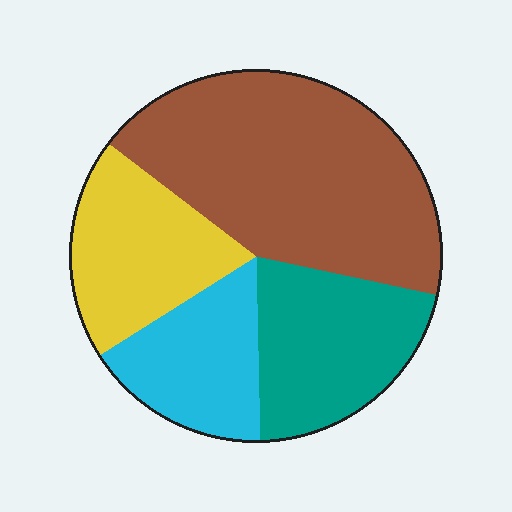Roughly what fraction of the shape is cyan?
Cyan takes up about one sixth (1/6) of the shape.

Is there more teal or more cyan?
Teal.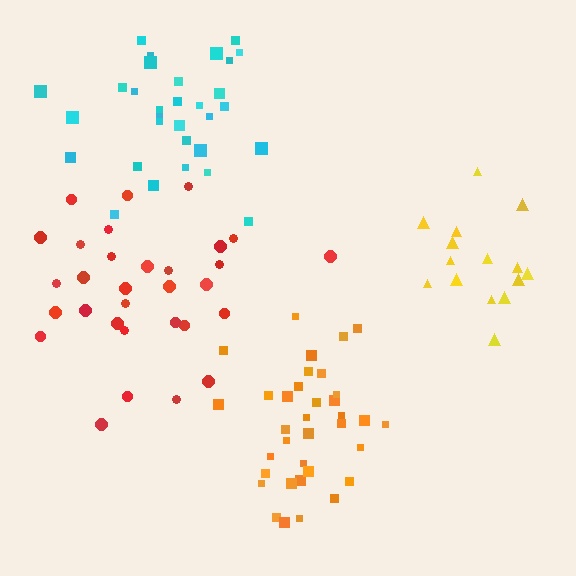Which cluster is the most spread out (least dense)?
Red.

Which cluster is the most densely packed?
Orange.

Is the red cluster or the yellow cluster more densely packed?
Yellow.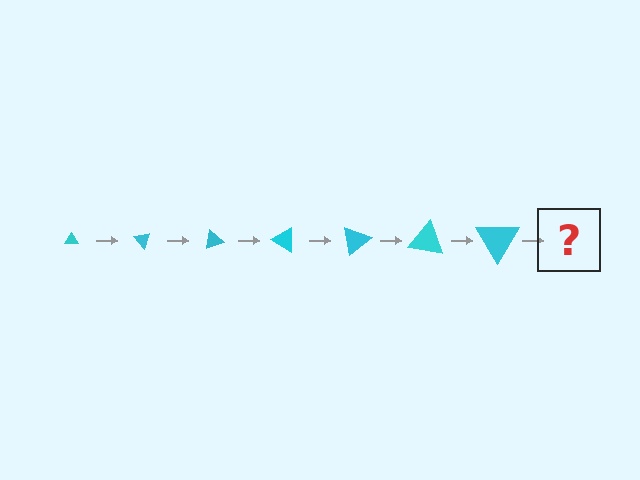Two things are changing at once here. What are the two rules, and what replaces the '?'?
The two rules are that the triangle grows larger each step and it rotates 50 degrees each step. The '?' should be a triangle, larger than the previous one and rotated 350 degrees from the start.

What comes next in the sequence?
The next element should be a triangle, larger than the previous one and rotated 350 degrees from the start.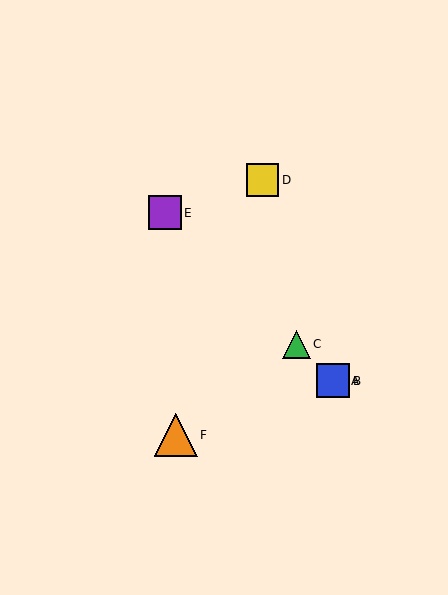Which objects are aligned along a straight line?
Objects A, B, C, E are aligned along a straight line.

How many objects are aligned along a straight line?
4 objects (A, B, C, E) are aligned along a straight line.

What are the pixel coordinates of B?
Object B is at (333, 381).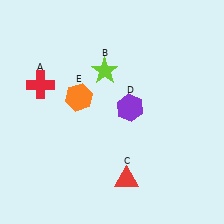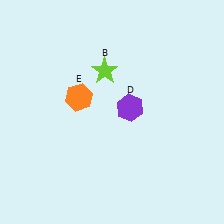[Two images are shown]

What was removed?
The red triangle (C), the red cross (A) were removed in Image 2.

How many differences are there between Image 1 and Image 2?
There are 2 differences between the two images.